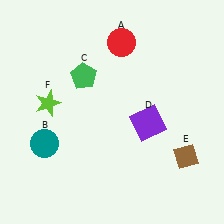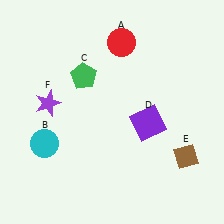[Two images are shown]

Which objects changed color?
B changed from teal to cyan. F changed from lime to purple.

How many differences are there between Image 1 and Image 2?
There are 2 differences between the two images.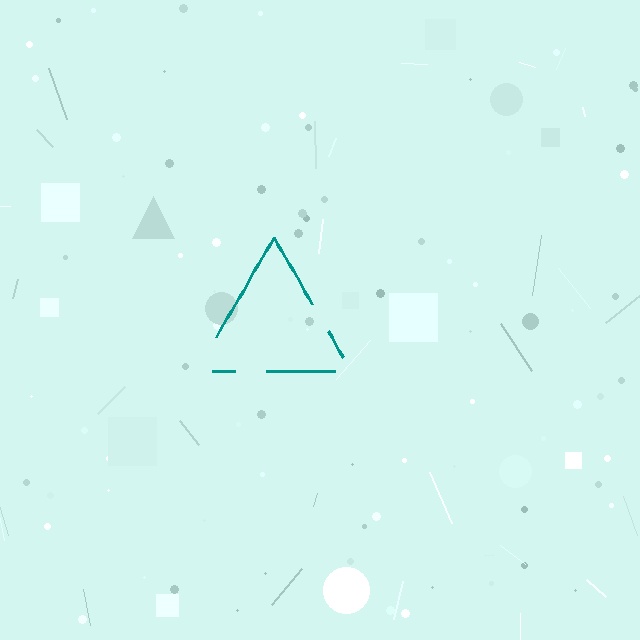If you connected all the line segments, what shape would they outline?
They would outline a triangle.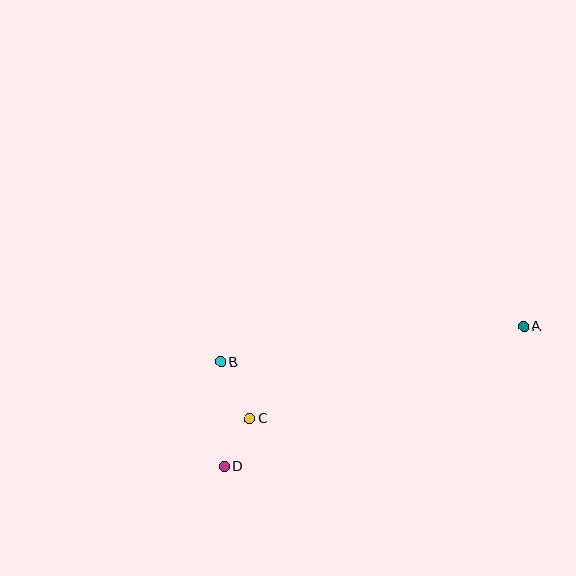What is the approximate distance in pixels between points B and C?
The distance between B and C is approximately 64 pixels.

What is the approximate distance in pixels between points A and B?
The distance between A and B is approximately 305 pixels.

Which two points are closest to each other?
Points C and D are closest to each other.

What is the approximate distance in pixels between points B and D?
The distance between B and D is approximately 104 pixels.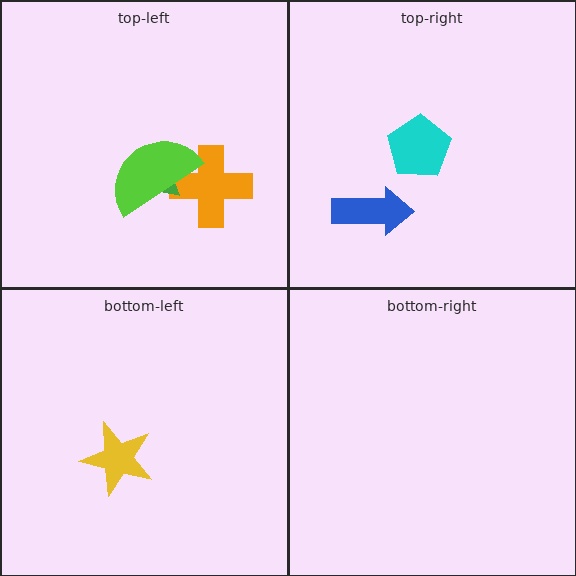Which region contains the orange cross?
The top-left region.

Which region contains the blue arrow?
The top-right region.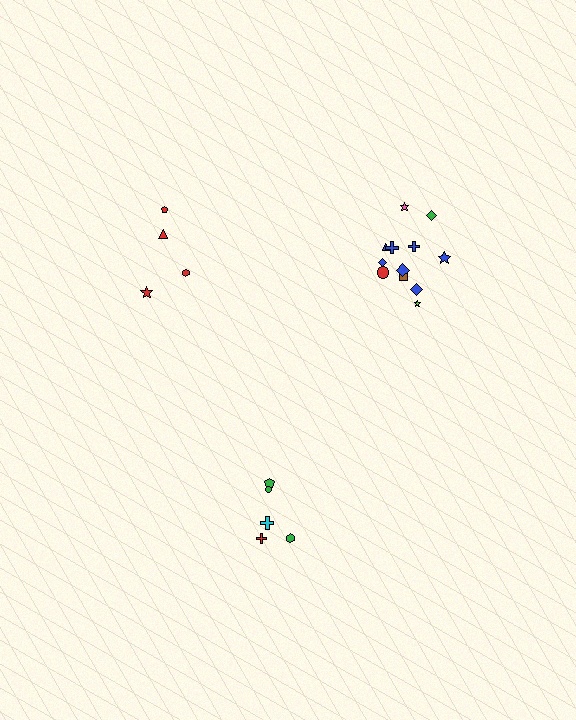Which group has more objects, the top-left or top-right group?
The top-right group.